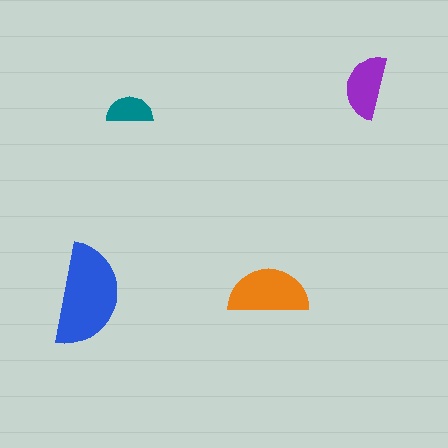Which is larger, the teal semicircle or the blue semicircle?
The blue one.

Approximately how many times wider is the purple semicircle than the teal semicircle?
About 1.5 times wider.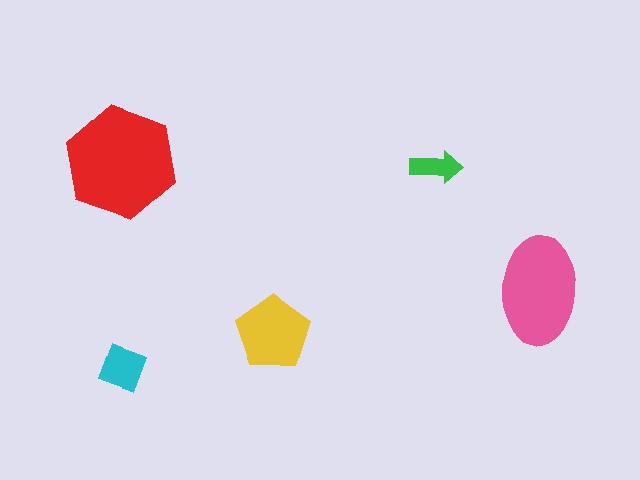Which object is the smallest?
The green arrow.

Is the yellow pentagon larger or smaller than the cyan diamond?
Larger.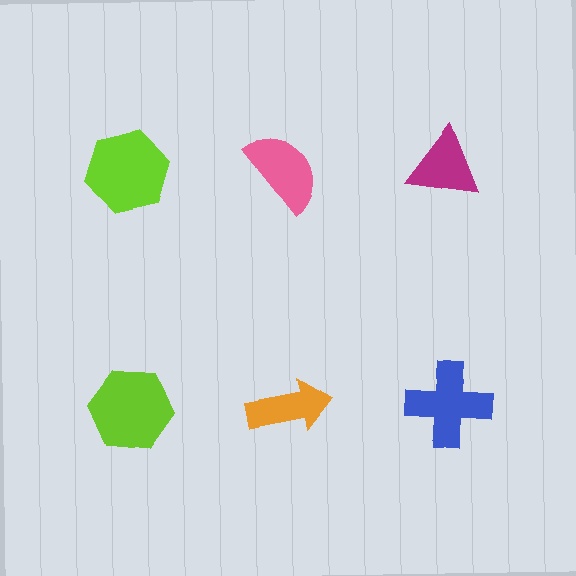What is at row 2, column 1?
A lime hexagon.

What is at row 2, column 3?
A blue cross.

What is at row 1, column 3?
A magenta triangle.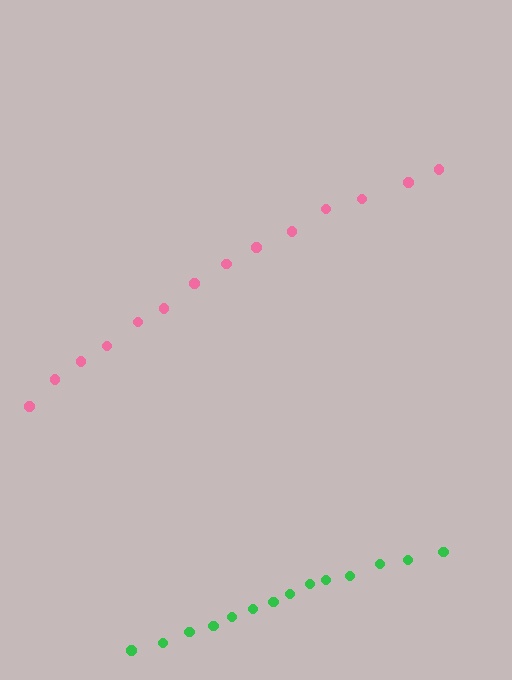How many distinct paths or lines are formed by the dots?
There are 2 distinct paths.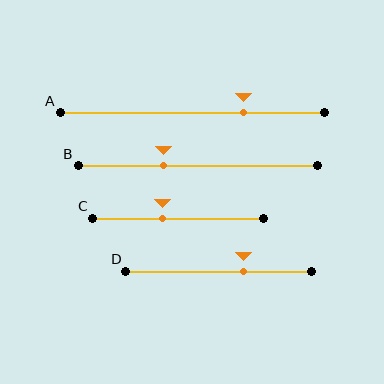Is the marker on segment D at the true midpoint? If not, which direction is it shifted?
No, the marker on segment D is shifted to the right by about 13% of the segment length.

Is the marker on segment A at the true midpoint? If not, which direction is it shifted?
No, the marker on segment A is shifted to the right by about 20% of the segment length.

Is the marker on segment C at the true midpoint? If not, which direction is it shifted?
No, the marker on segment C is shifted to the left by about 9% of the segment length.